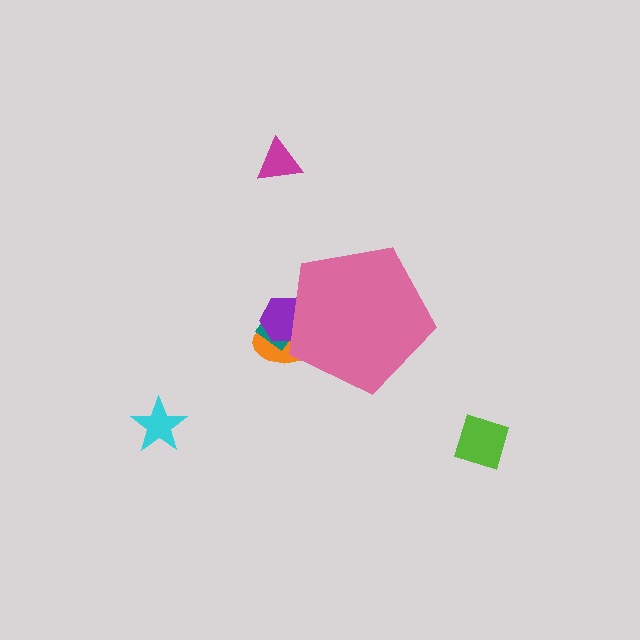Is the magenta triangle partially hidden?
No, the magenta triangle is fully visible.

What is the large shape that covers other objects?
A pink pentagon.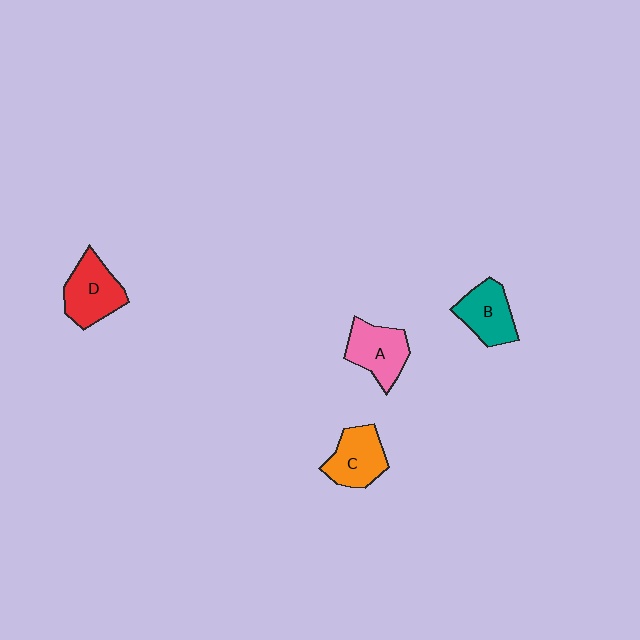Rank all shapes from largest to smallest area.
From largest to smallest: D (red), A (pink), C (orange), B (teal).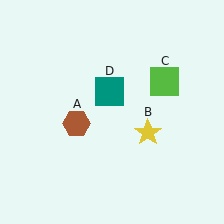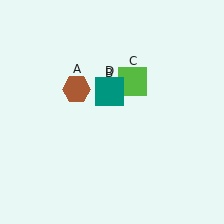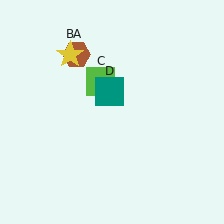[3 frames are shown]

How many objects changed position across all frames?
3 objects changed position: brown hexagon (object A), yellow star (object B), lime square (object C).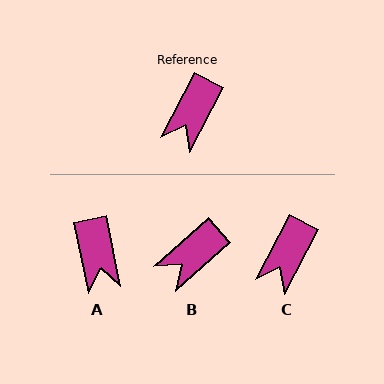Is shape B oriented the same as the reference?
No, it is off by about 20 degrees.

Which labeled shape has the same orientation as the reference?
C.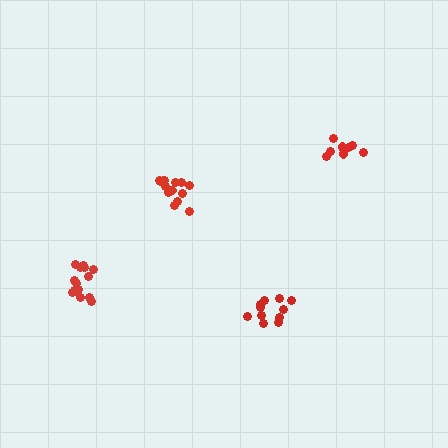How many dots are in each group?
Group 1: 11 dots, Group 2: 14 dots, Group 3: 15 dots, Group 4: 11 dots (51 total).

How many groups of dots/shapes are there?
There are 4 groups.